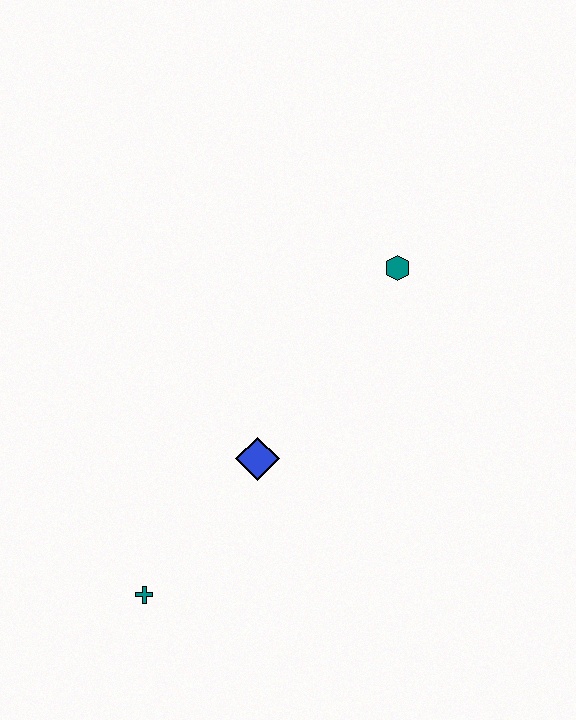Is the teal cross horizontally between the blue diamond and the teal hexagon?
No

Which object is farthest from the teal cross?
The teal hexagon is farthest from the teal cross.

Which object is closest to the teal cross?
The blue diamond is closest to the teal cross.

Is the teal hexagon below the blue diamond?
No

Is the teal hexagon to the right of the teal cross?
Yes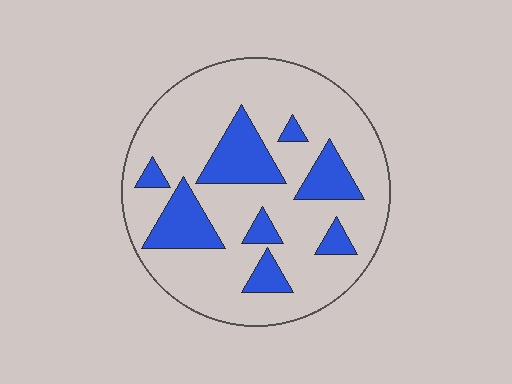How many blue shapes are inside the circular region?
8.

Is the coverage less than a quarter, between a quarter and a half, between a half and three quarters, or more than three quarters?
Less than a quarter.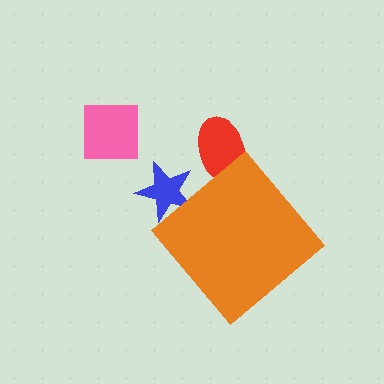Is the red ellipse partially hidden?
Yes, the red ellipse is partially hidden behind the orange diamond.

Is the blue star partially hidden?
Yes, the blue star is partially hidden behind the orange diamond.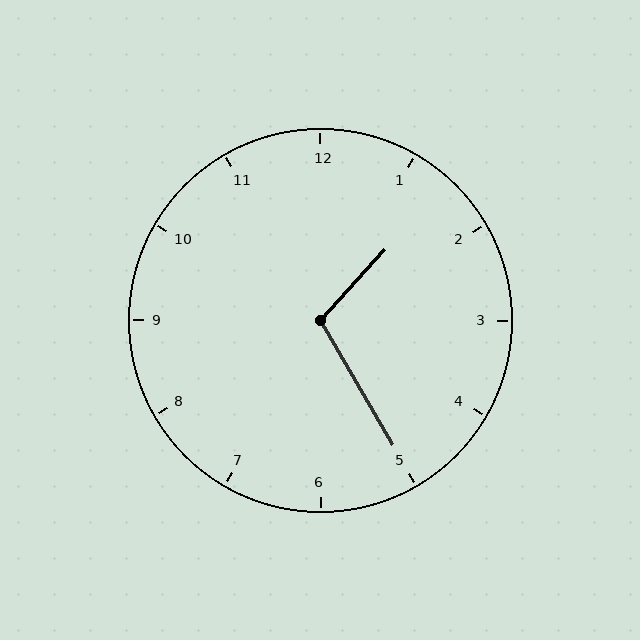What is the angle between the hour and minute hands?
Approximately 108 degrees.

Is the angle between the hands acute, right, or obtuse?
It is obtuse.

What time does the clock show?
1:25.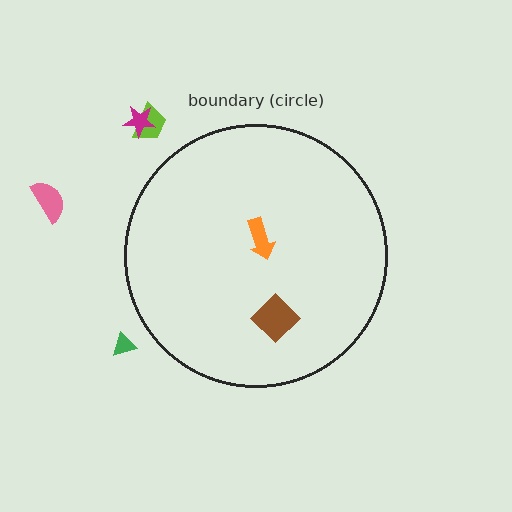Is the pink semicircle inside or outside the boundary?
Outside.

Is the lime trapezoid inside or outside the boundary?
Outside.